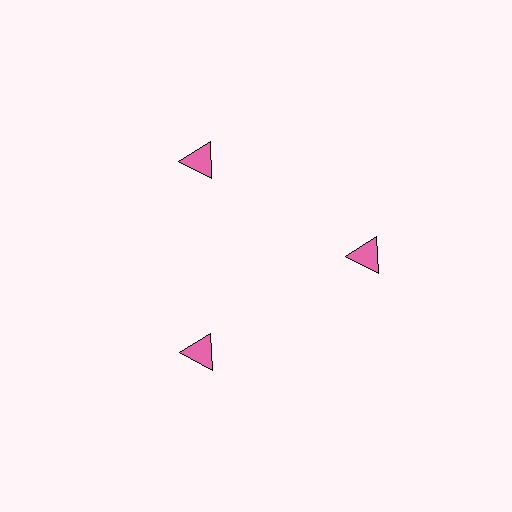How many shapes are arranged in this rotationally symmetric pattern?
There are 3 shapes, arranged in 3 groups of 1.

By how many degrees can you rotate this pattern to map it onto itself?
The pattern maps onto itself every 120 degrees of rotation.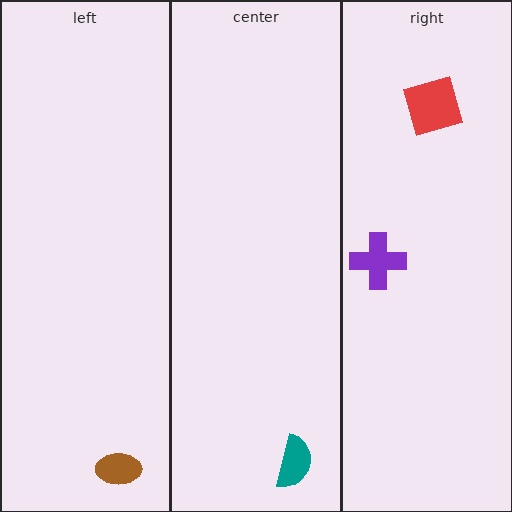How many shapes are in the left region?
1.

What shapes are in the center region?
The teal semicircle.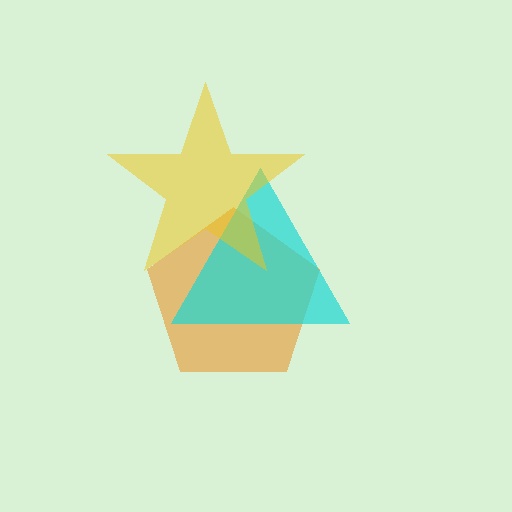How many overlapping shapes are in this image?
There are 3 overlapping shapes in the image.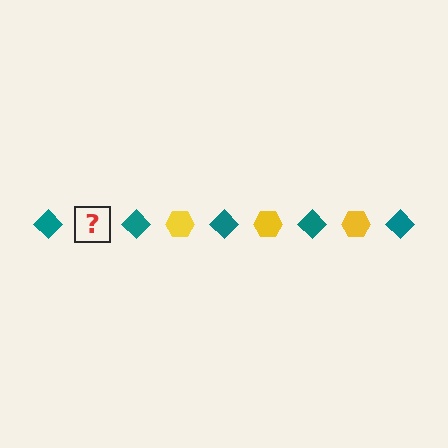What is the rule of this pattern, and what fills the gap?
The rule is that the pattern alternates between teal diamond and yellow hexagon. The gap should be filled with a yellow hexagon.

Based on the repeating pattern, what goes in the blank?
The blank should be a yellow hexagon.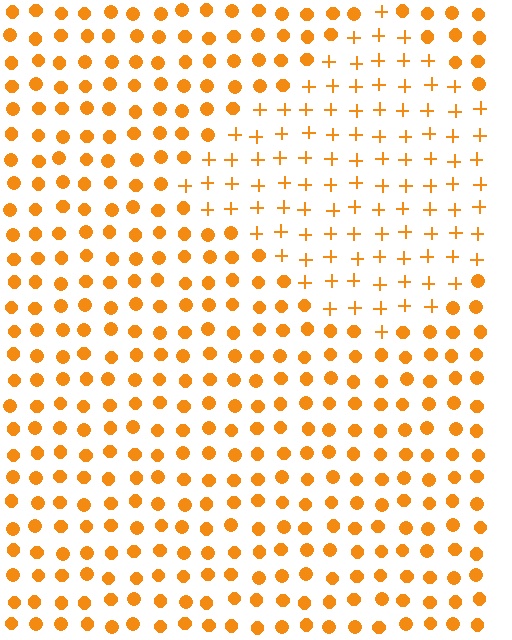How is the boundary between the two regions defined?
The boundary is defined by a change in element shape: plus signs inside vs. circles outside. All elements share the same color and spacing.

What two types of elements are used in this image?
The image uses plus signs inside the diamond region and circles outside it.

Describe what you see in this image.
The image is filled with small orange elements arranged in a uniform grid. A diamond-shaped region contains plus signs, while the surrounding area contains circles. The boundary is defined purely by the change in element shape.